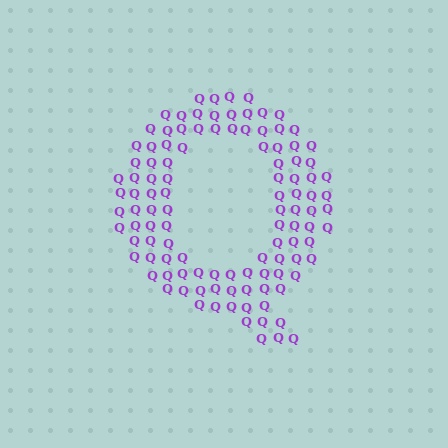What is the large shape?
The large shape is the letter Q.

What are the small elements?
The small elements are letter Q's.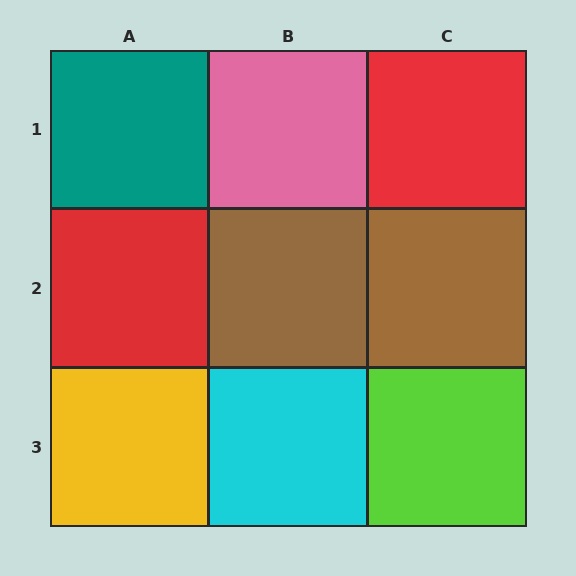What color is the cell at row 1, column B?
Pink.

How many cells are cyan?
1 cell is cyan.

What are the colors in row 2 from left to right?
Red, brown, brown.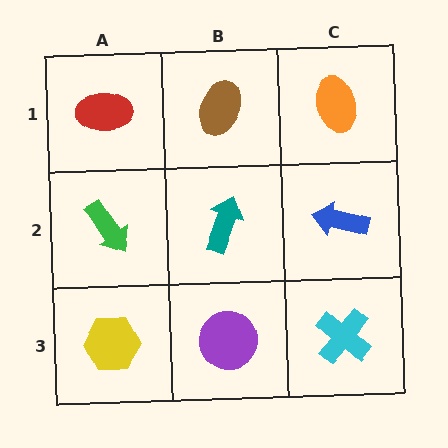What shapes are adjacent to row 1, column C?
A blue arrow (row 2, column C), a brown ellipse (row 1, column B).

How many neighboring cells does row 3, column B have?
3.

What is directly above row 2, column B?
A brown ellipse.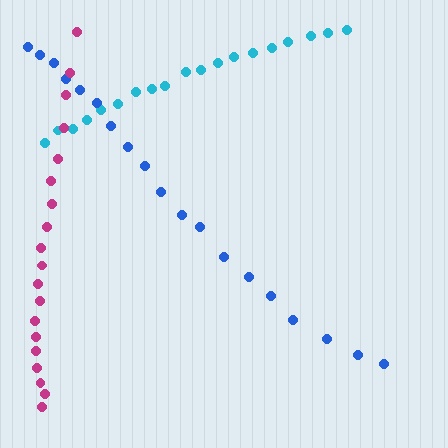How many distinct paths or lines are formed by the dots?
There are 3 distinct paths.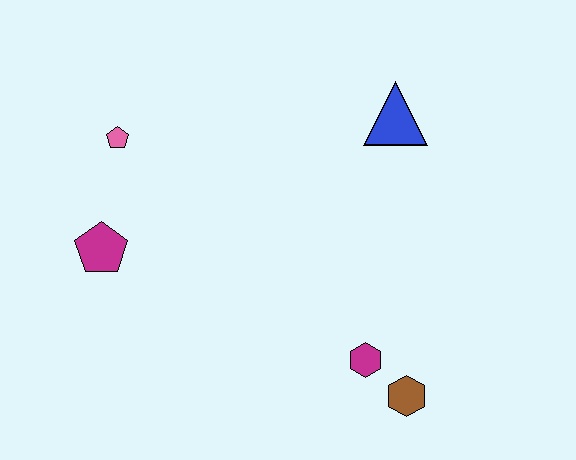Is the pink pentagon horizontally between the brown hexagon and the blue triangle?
No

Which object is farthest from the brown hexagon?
The pink pentagon is farthest from the brown hexagon.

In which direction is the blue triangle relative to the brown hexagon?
The blue triangle is above the brown hexagon.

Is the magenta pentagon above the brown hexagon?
Yes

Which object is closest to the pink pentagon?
The magenta pentagon is closest to the pink pentagon.